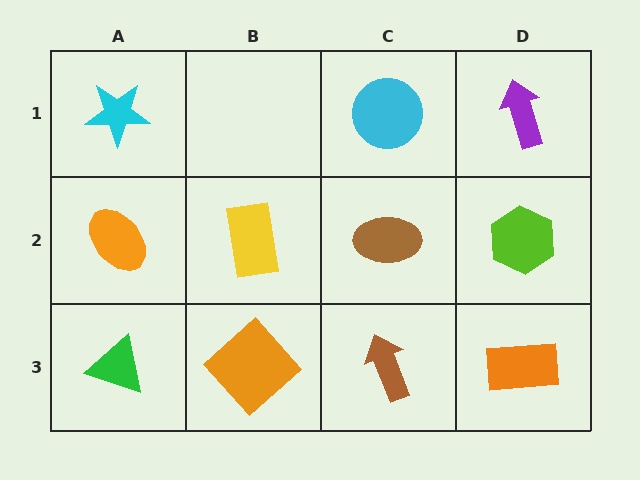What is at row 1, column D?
A purple arrow.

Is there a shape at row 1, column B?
No, that cell is empty.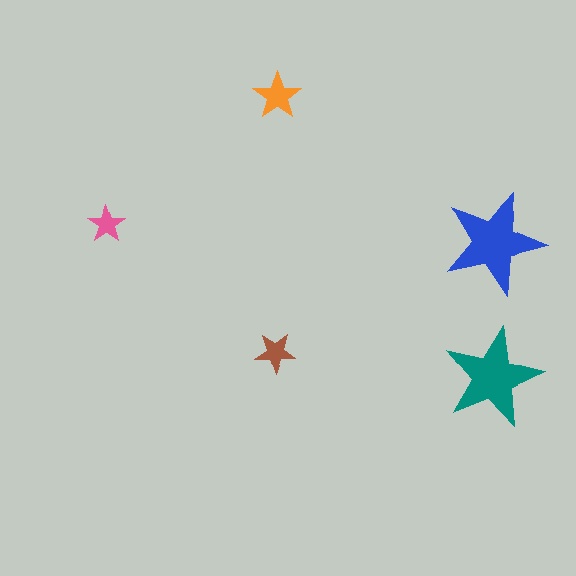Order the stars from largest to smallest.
the blue one, the teal one, the orange one, the brown one, the pink one.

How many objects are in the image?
There are 5 objects in the image.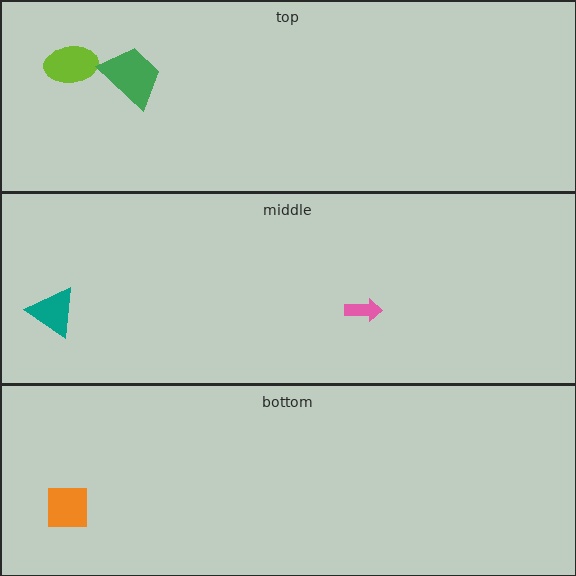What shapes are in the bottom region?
The orange square.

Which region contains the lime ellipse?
The top region.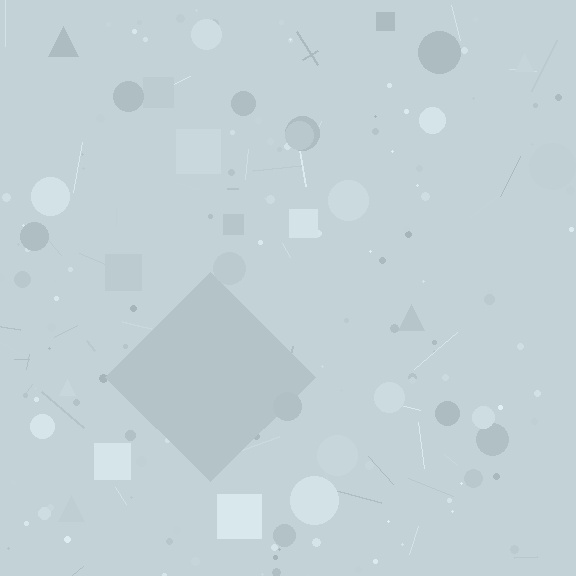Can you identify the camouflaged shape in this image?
The camouflaged shape is a diamond.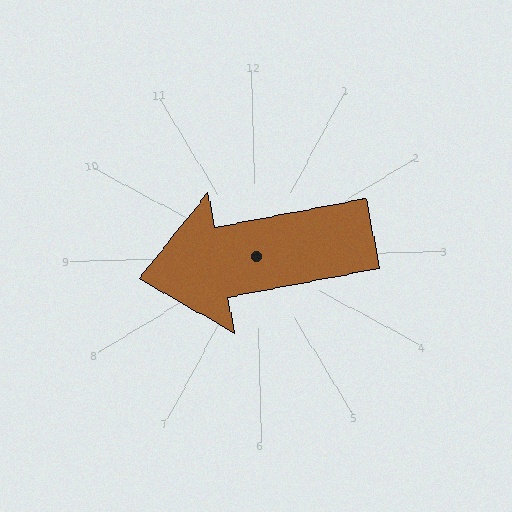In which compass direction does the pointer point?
West.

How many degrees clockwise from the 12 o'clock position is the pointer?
Approximately 261 degrees.